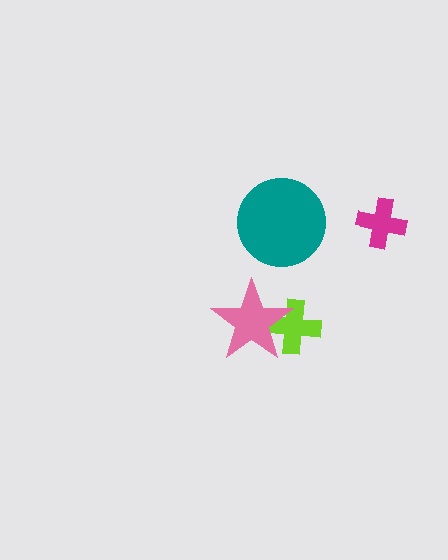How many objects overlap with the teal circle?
0 objects overlap with the teal circle.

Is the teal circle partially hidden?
No, no other shape covers it.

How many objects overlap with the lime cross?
1 object overlaps with the lime cross.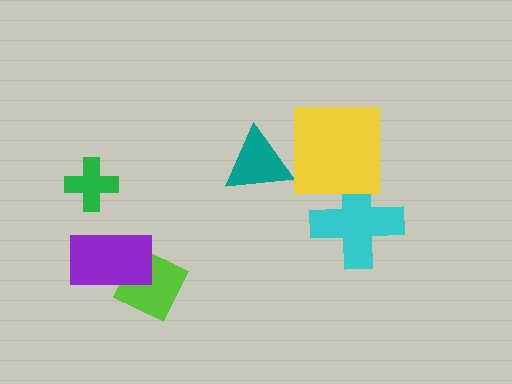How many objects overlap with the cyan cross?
1 object overlaps with the cyan cross.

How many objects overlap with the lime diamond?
1 object overlaps with the lime diamond.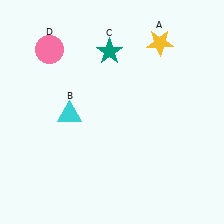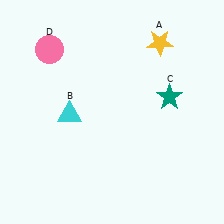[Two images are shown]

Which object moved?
The teal star (C) moved right.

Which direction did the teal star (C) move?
The teal star (C) moved right.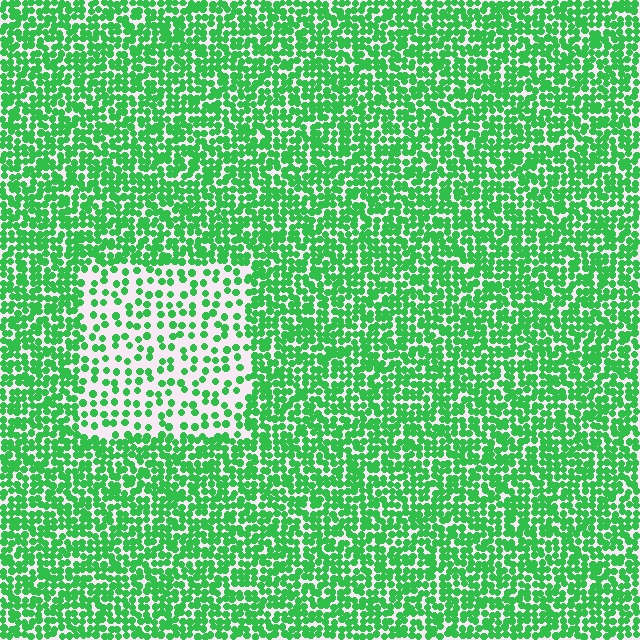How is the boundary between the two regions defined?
The boundary is defined by a change in element density (approximately 2.4x ratio). All elements are the same color, size, and shape.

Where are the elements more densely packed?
The elements are more densely packed outside the rectangle boundary.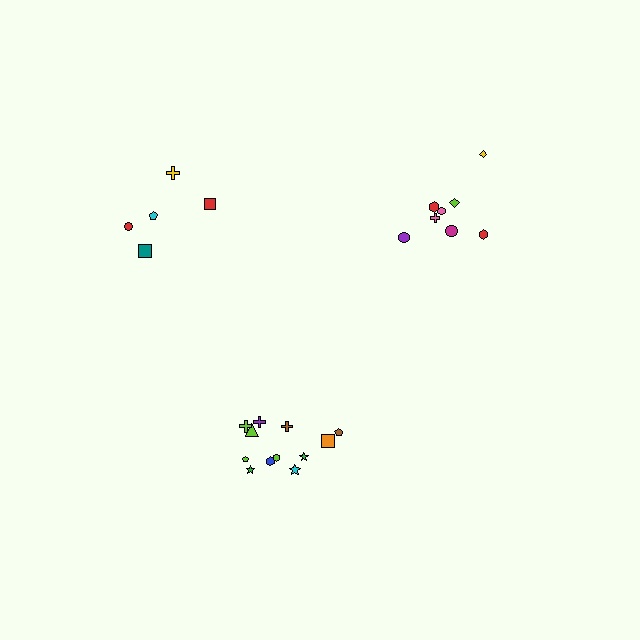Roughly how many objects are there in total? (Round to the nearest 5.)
Roughly 25 objects in total.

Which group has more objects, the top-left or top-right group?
The top-right group.